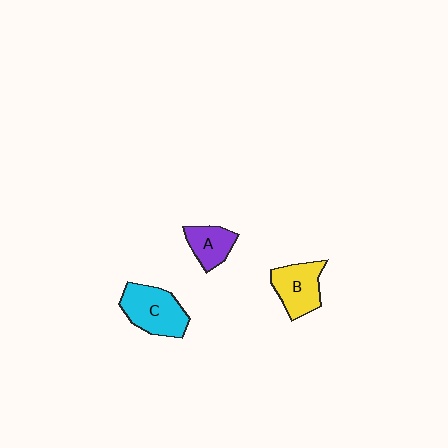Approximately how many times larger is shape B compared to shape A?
Approximately 1.4 times.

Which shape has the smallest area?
Shape A (purple).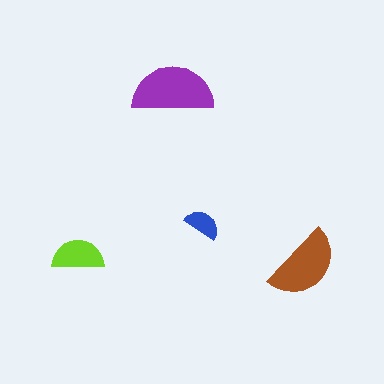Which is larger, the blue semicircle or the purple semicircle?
The purple one.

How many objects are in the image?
There are 4 objects in the image.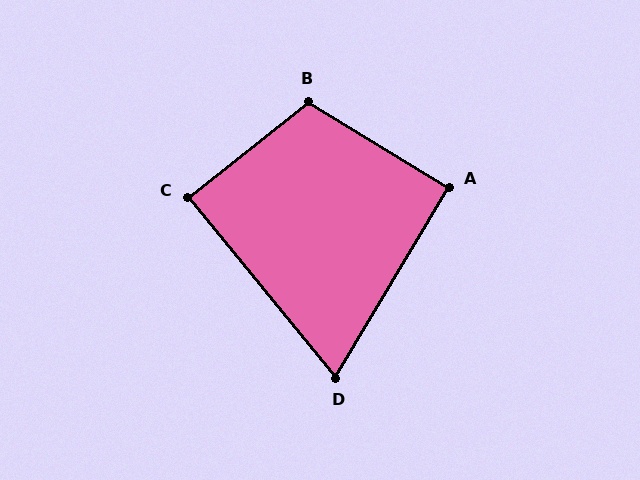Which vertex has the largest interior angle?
B, at approximately 110 degrees.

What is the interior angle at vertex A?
Approximately 91 degrees (approximately right).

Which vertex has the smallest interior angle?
D, at approximately 70 degrees.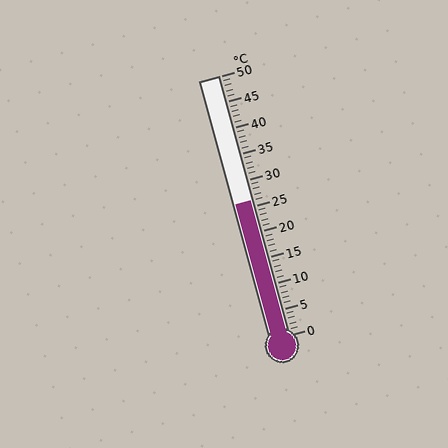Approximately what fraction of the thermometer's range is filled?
The thermometer is filled to approximately 50% of its range.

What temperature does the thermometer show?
The thermometer shows approximately 26°C.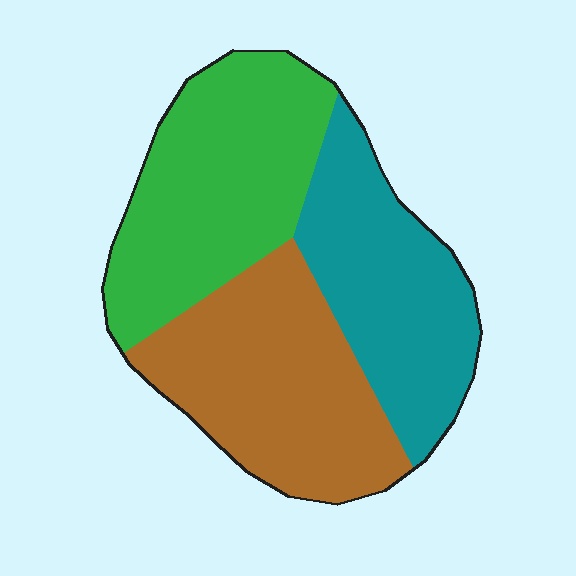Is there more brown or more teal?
Brown.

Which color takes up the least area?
Teal, at roughly 30%.